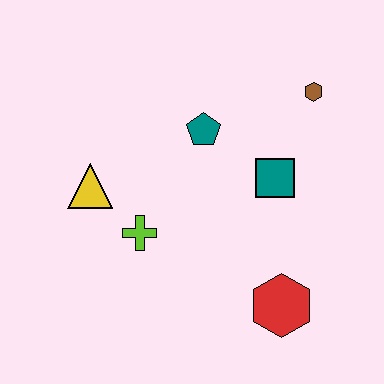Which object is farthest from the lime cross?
The brown hexagon is farthest from the lime cross.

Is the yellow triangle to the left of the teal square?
Yes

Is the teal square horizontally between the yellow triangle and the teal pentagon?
No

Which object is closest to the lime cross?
The yellow triangle is closest to the lime cross.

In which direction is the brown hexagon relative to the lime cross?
The brown hexagon is to the right of the lime cross.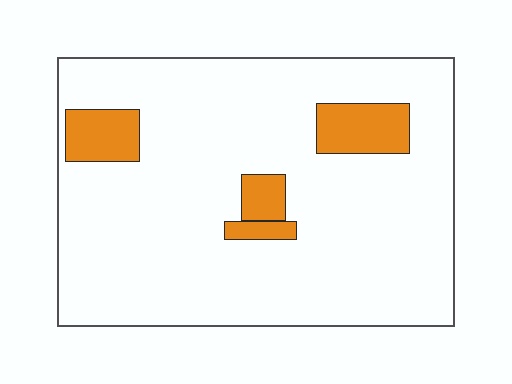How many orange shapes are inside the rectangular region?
4.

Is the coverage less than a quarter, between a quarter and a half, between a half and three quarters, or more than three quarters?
Less than a quarter.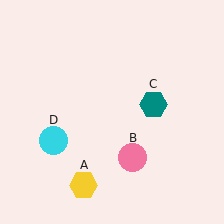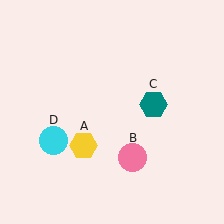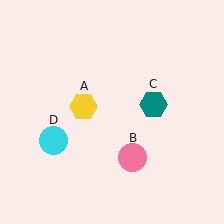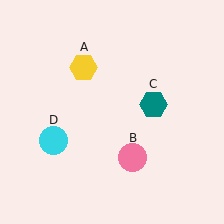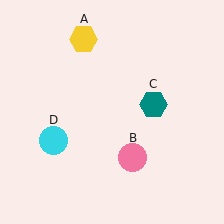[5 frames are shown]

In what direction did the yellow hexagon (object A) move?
The yellow hexagon (object A) moved up.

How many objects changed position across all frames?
1 object changed position: yellow hexagon (object A).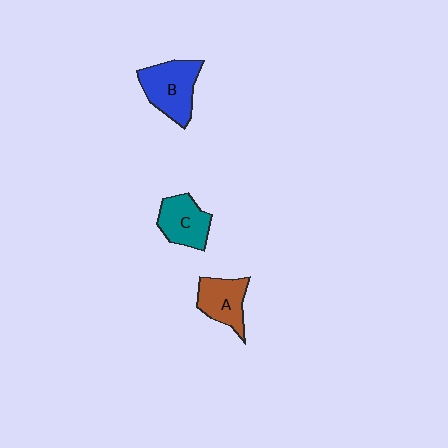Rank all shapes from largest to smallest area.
From largest to smallest: B (blue), C (teal), A (brown).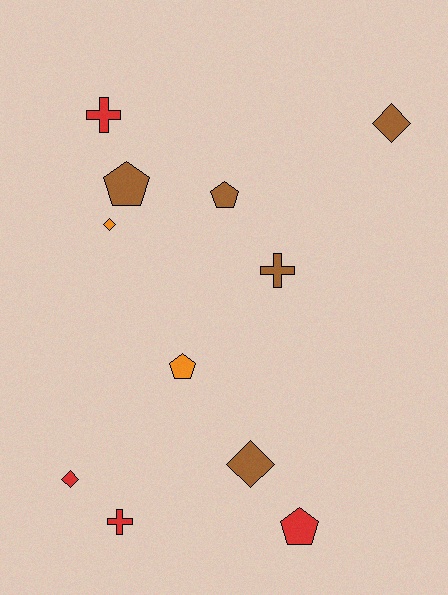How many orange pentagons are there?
There is 1 orange pentagon.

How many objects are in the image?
There are 11 objects.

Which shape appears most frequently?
Pentagon, with 4 objects.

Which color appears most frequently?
Brown, with 5 objects.